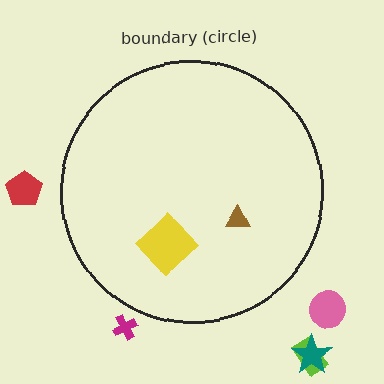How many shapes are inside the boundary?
2 inside, 5 outside.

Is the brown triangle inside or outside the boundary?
Inside.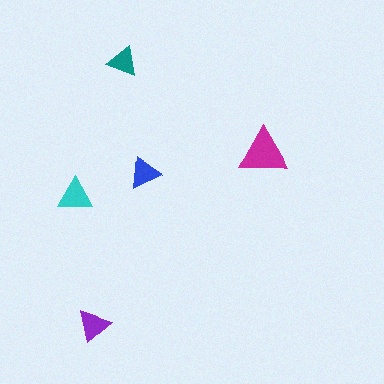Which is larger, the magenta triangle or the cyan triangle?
The magenta one.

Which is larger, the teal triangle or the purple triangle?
The purple one.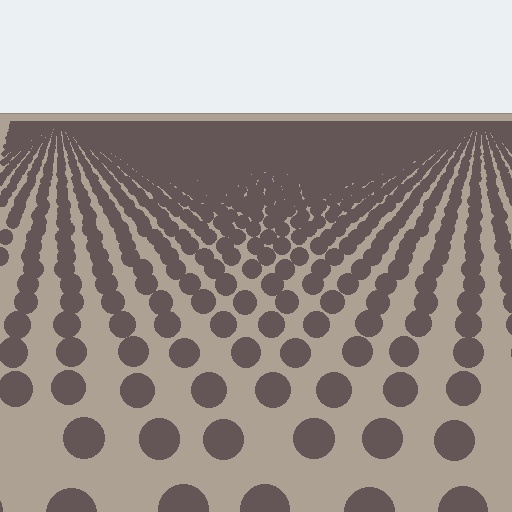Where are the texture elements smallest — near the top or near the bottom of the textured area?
Near the top.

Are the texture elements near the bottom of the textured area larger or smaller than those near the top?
Larger. Near the bottom, elements are closer to the viewer and appear at a bigger on-screen size.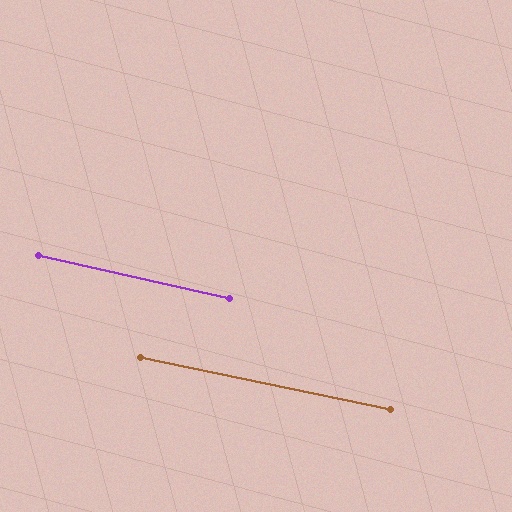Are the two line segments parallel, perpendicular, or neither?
Parallel — their directions differ by only 0.8°.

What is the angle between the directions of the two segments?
Approximately 1 degree.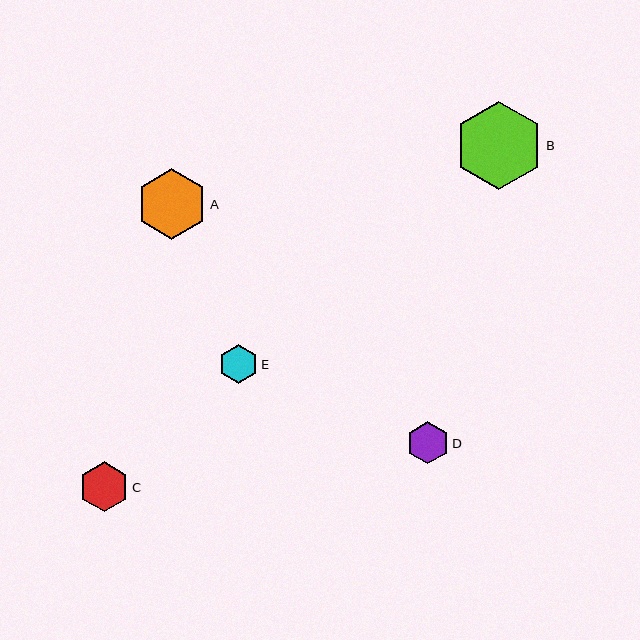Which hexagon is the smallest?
Hexagon E is the smallest with a size of approximately 39 pixels.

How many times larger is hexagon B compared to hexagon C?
Hexagon B is approximately 1.8 times the size of hexagon C.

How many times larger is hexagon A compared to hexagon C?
Hexagon A is approximately 1.4 times the size of hexagon C.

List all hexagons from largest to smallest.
From largest to smallest: B, A, C, D, E.